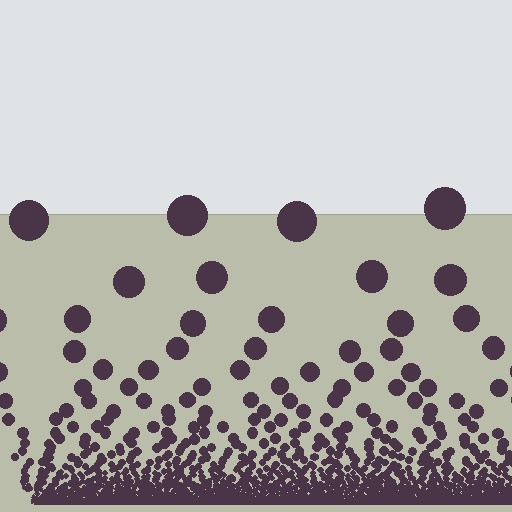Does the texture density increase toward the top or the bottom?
Density increases toward the bottom.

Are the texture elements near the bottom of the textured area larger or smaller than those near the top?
Smaller. The gradient is inverted — elements near the bottom are smaller and denser.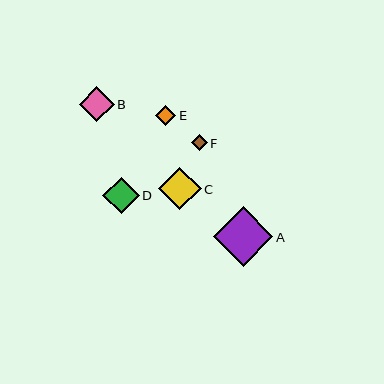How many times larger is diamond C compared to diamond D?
Diamond C is approximately 1.2 times the size of diamond D.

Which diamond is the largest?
Diamond A is the largest with a size of approximately 60 pixels.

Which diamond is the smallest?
Diamond F is the smallest with a size of approximately 15 pixels.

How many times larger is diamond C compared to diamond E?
Diamond C is approximately 2.1 times the size of diamond E.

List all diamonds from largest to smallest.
From largest to smallest: A, C, D, B, E, F.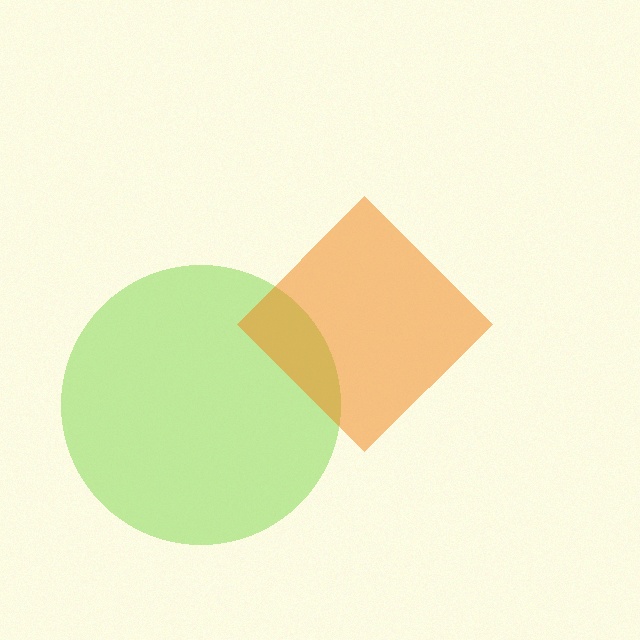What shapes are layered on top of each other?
The layered shapes are: a lime circle, an orange diamond.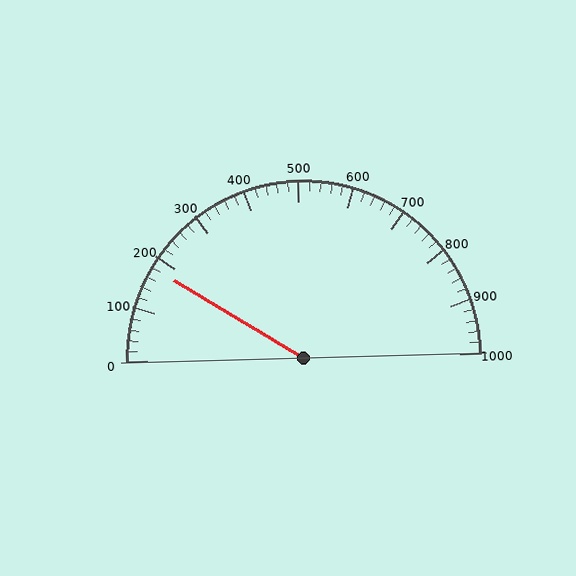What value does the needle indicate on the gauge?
The needle indicates approximately 180.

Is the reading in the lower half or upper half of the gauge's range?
The reading is in the lower half of the range (0 to 1000).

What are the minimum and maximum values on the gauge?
The gauge ranges from 0 to 1000.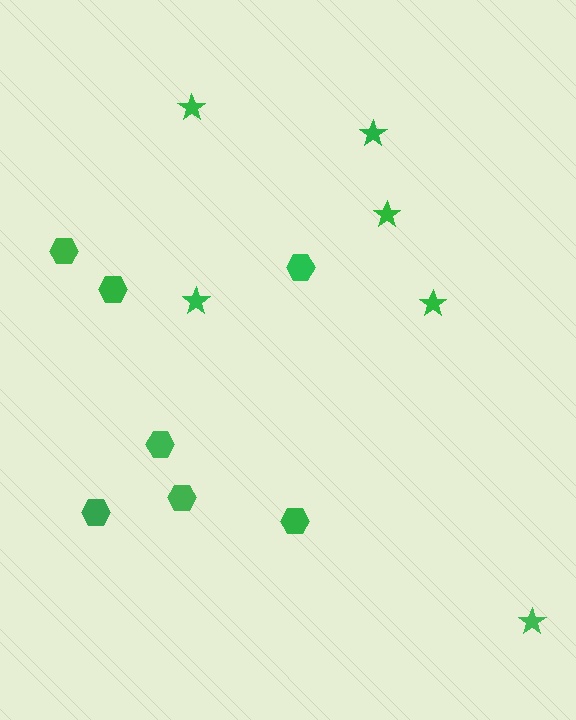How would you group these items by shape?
There are 2 groups: one group of stars (6) and one group of hexagons (7).